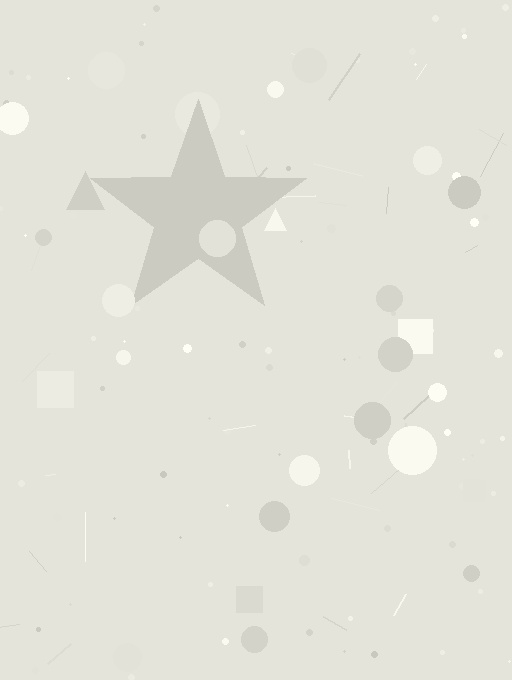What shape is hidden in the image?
A star is hidden in the image.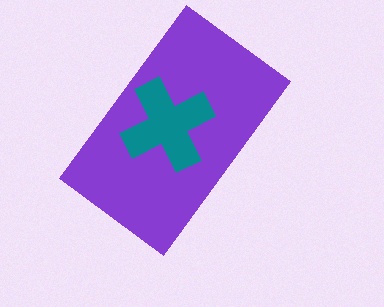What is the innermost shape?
The teal cross.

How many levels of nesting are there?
2.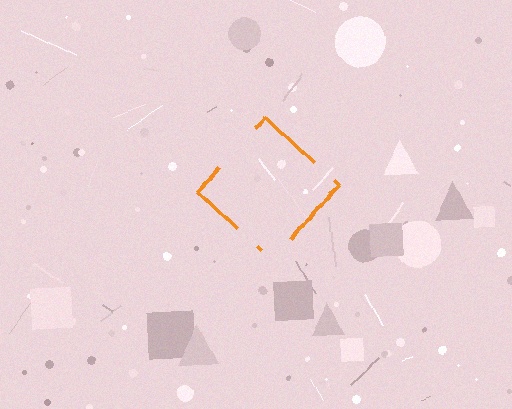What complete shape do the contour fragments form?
The contour fragments form a diamond.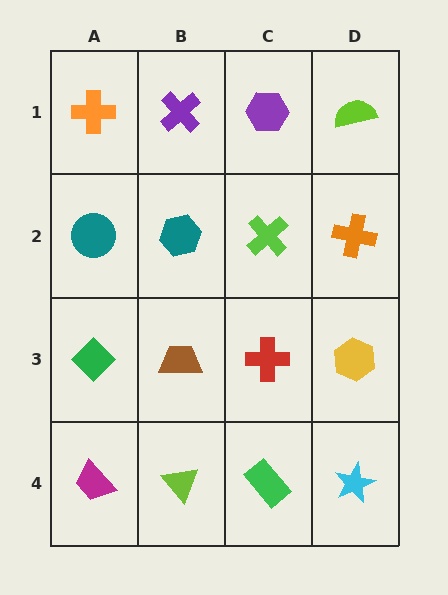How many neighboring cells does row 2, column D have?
3.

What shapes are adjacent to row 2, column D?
A lime semicircle (row 1, column D), a yellow hexagon (row 3, column D), a lime cross (row 2, column C).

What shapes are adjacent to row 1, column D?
An orange cross (row 2, column D), a purple hexagon (row 1, column C).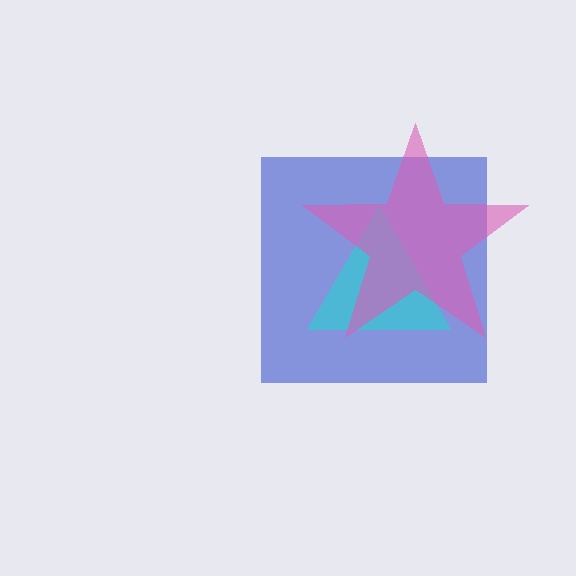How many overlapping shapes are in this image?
There are 3 overlapping shapes in the image.